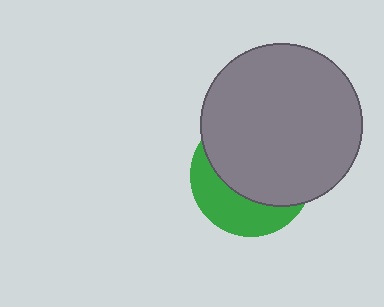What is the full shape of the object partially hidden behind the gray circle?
The partially hidden object is a green circle.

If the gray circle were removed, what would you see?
You would see the complete green circle.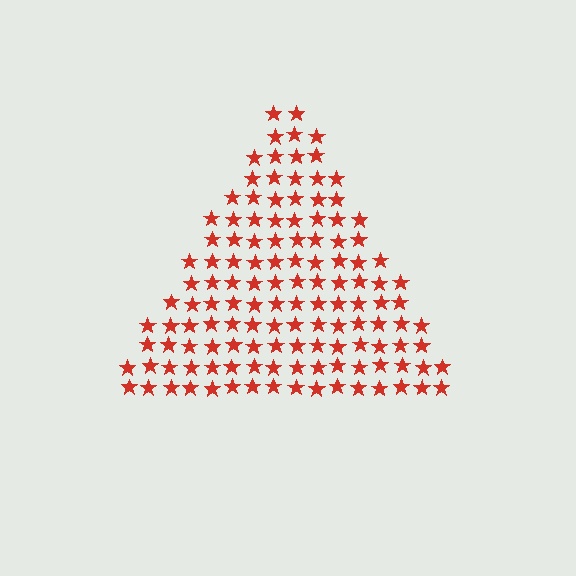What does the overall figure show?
The overall figure shows a triangle.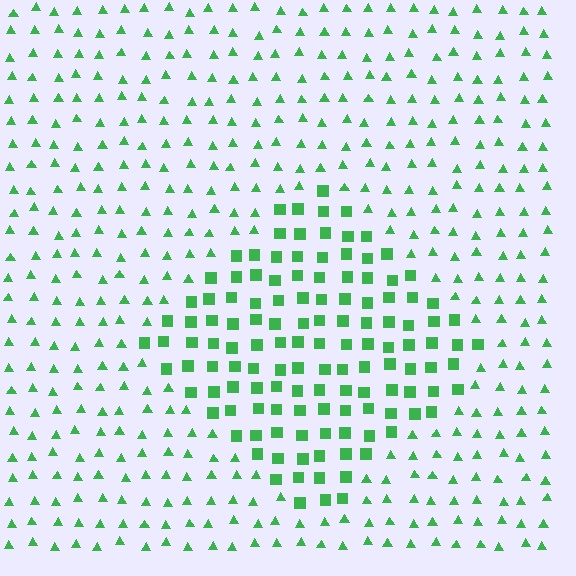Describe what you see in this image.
The image is filled with small green elements arranged in a uniform grid. A diamond-shaped region contains squares, while the surrounding area contains triangles. The boundary is defined purely by the change in element shape.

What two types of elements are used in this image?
The image uses squares inside the diamond region and triangles outside it.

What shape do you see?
I see a diamond.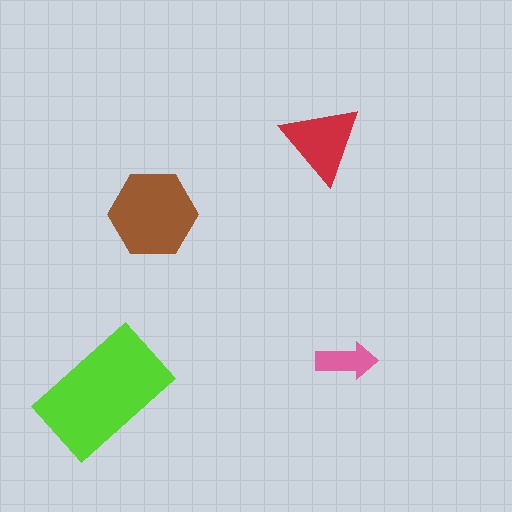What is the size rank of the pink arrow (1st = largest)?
4th.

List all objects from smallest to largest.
The pink arrow, the red triangle, the brown hexagon, the lime rectangle.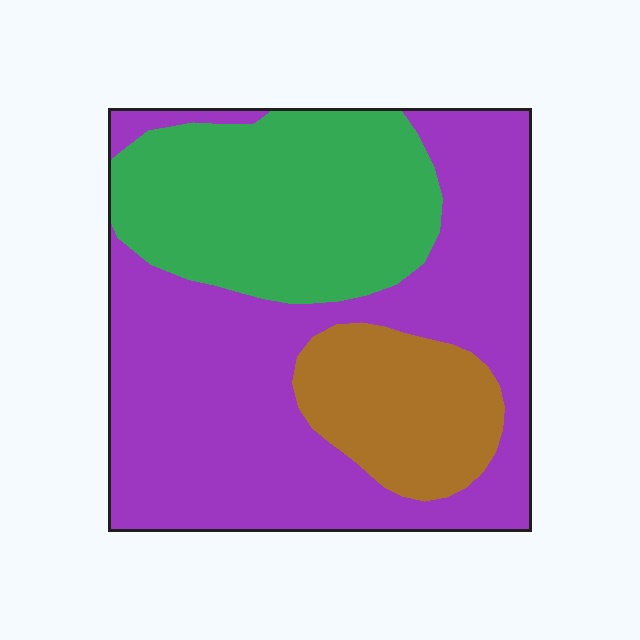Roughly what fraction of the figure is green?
Green takes up about one third (1/3) of the figure.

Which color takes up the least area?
Brown, at roughly 15%.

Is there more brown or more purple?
Purple.